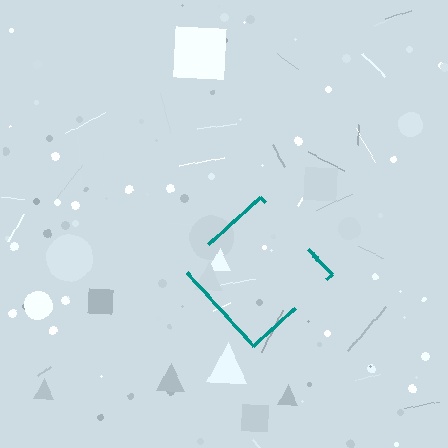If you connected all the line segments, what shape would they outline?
They would outline a diamond.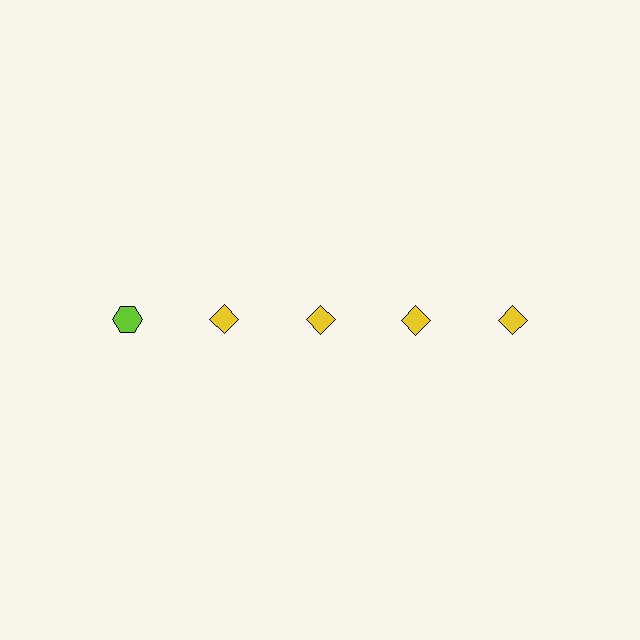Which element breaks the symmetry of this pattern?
The lime hexagon in the top row, leftmost column breaks the symmetry. All other shapes are yellow diamonds.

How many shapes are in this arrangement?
There are 5 shapes arranged in a grid pattern.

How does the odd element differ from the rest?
It differs in both color (lime instead of yellow) and shape (hexagon instead of diamond).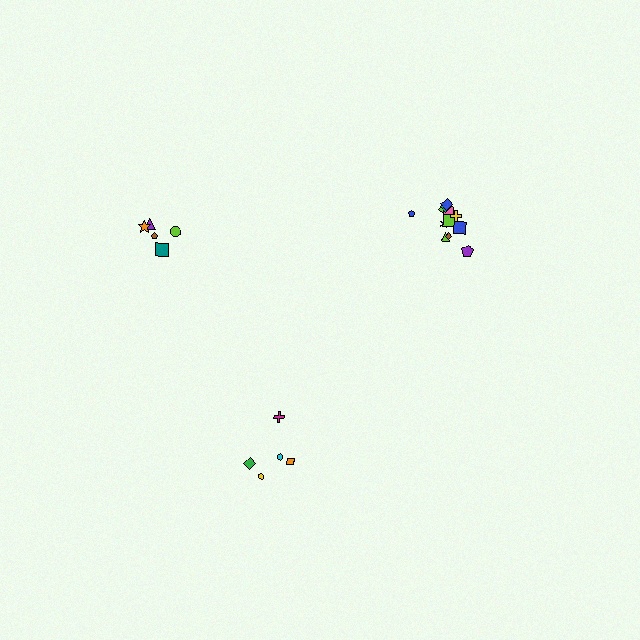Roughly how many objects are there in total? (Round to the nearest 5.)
Roughly 20 objects in total.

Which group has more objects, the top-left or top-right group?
The top-right group.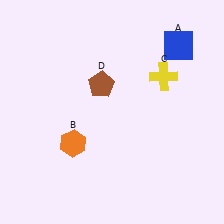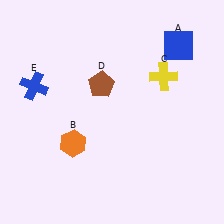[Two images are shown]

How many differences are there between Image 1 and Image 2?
There is 1 difference between the two images.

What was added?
A blue cross (E) was added in Image 2.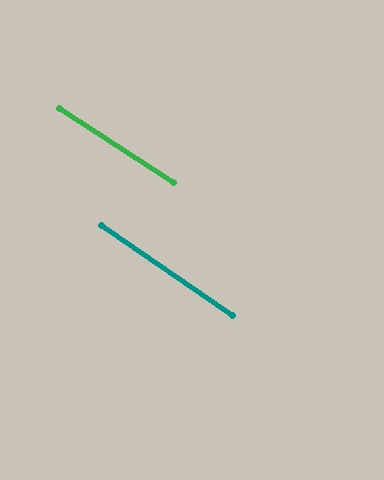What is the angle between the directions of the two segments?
Approximately 2 degrees.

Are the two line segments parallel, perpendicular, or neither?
Parallel — their directions differ by only 1.9°.